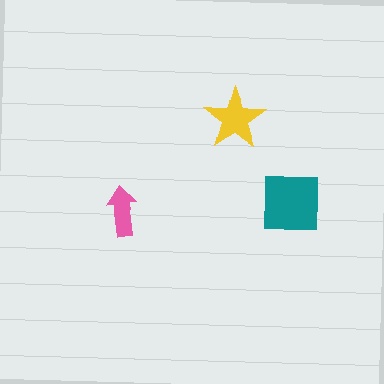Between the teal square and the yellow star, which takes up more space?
The teal square.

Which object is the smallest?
The pink arrow.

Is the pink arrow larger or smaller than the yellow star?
Smaller.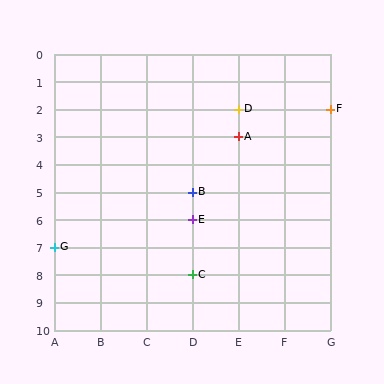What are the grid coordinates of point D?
Point D is at grid coordinates (E, 2).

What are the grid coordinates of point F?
Point F is at grid coordinates (G, 2).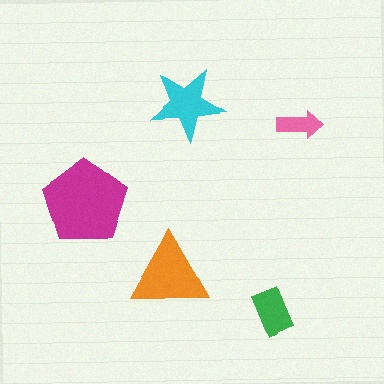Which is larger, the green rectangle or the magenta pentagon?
The magenta pentagon.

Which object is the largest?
The magenta pentagon.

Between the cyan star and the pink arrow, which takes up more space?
The cyan star.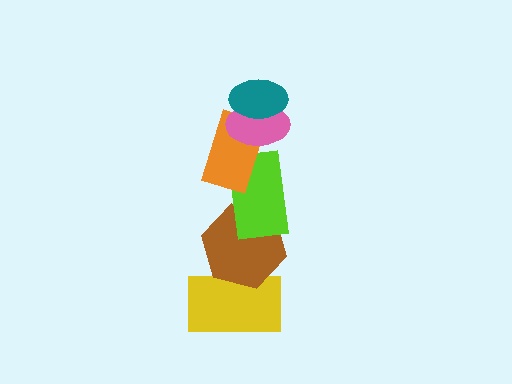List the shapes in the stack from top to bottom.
From top to bottom: the teal ellipse, the pink ellipse, the orange rectangle, the lime rectangle, the brown hexagon, the yellow rectangle.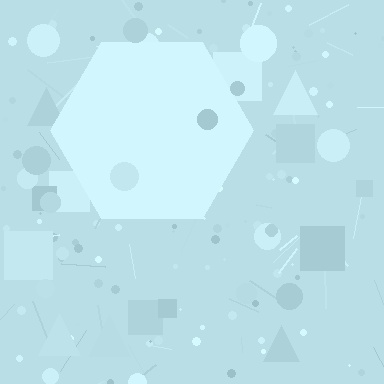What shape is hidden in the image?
A hexagon is hidden in the image.